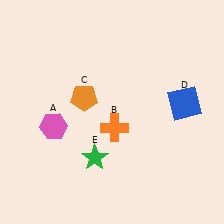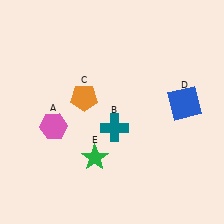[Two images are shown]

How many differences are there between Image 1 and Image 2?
There is 1 difference between the two images.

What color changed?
The cross (B) changed from orange in Image 1 to teal in Image 2.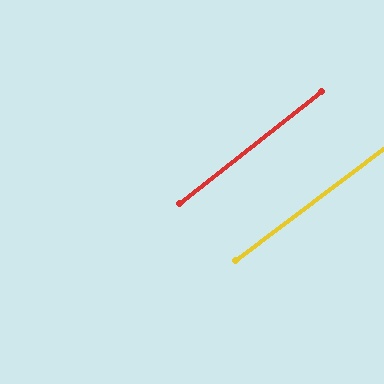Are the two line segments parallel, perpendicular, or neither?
Parallel — their directions differ by only 1.1°.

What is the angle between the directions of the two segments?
Approximately 1 degree.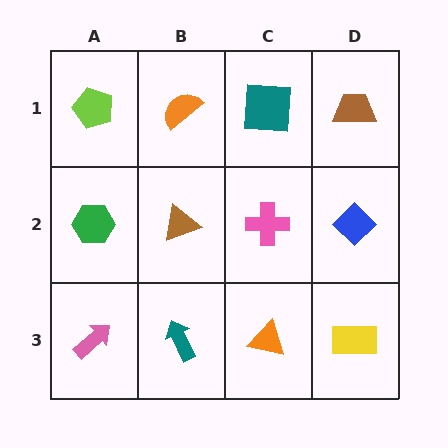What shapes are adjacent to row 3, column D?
A blue diamond (row 2, column D), an orange triangle (row 3, column C).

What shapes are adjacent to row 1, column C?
A pink cross (row 2, column C), an orange semicircle (row 1, column B), a brown trapezoid (row 1, column D).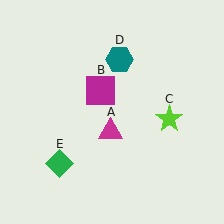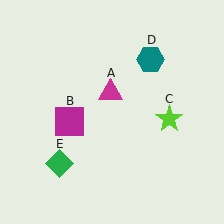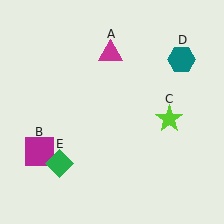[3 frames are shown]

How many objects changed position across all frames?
3 objects changed position: magenta triangle (object A), magenta square (object B), teal hexagon (object D).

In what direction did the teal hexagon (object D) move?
The teal hexagon (object D) moved right.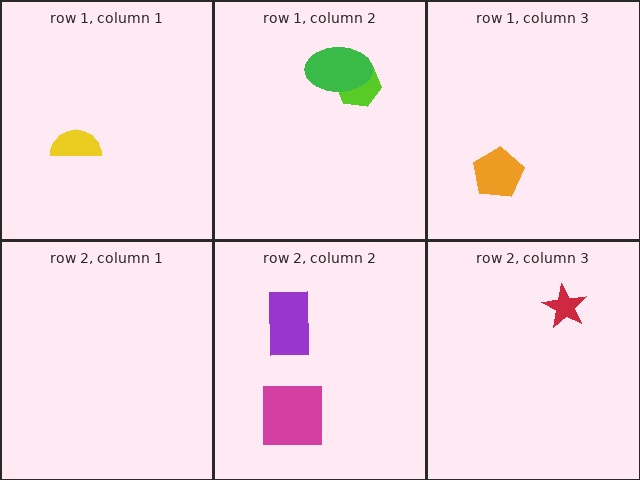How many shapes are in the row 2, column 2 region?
2.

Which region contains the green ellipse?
The row 1, column 2 region.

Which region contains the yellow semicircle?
The row 1, column 1 region.